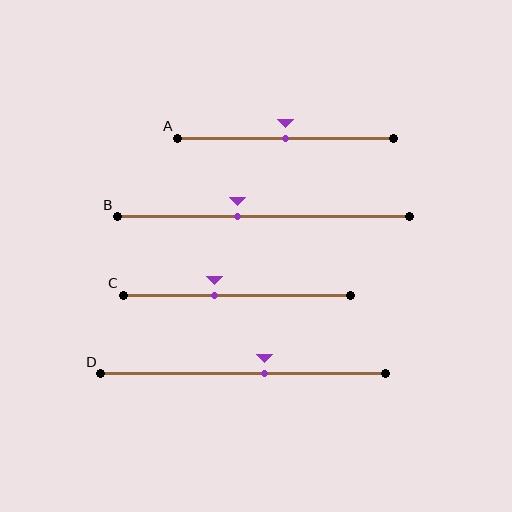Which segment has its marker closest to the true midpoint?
Segment A has its marker closest to the true midpoint.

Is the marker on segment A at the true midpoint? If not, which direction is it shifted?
Yes, the marker on segment A is at the true midpoint.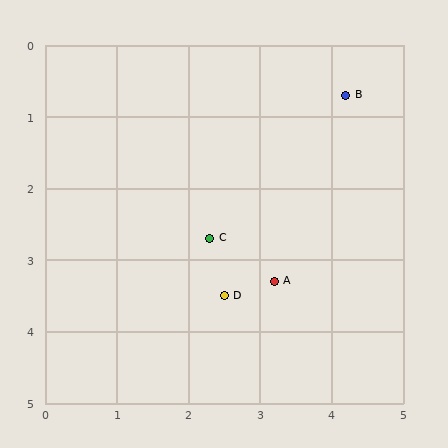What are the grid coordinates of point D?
Point D is at approximately (2.5, 3.5).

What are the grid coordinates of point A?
Point A is at approximately (3.2, 3.3).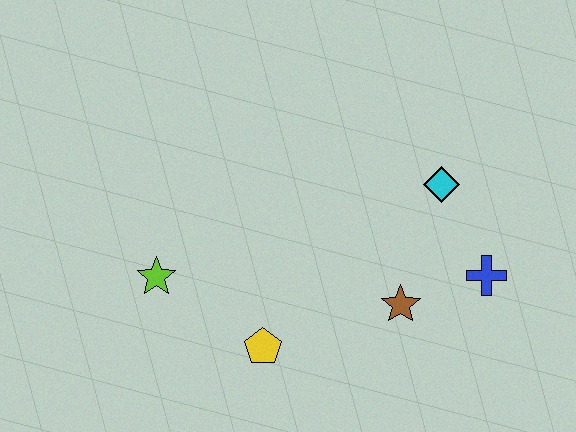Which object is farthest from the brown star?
The lime star is farthest from the brown star.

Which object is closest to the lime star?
The yellow pentagon is closest to the lime star.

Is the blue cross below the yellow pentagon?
No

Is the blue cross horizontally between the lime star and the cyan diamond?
No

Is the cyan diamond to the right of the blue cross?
No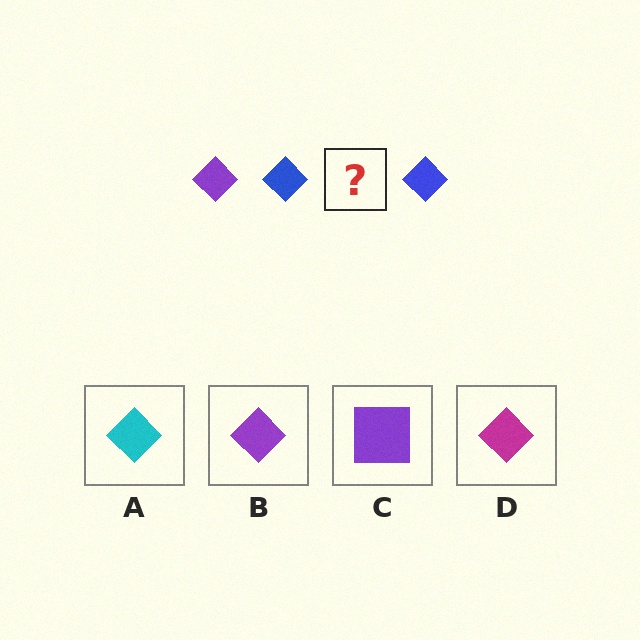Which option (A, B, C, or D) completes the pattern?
B.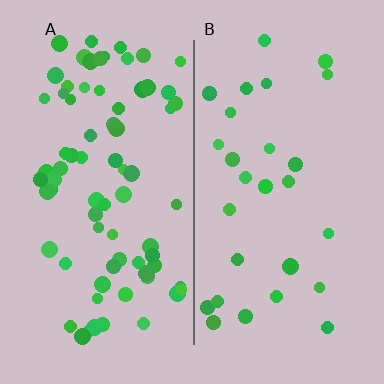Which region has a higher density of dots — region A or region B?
A (the left).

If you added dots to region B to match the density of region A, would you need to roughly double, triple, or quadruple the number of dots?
Approximately triple.